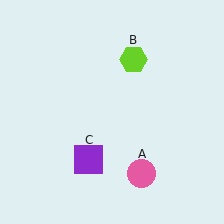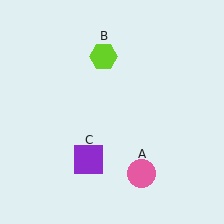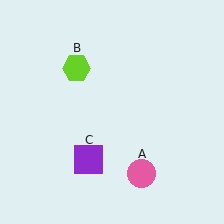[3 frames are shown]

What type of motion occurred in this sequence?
The lime hexagon (object B) rotated counterclockwise around the center of the scene.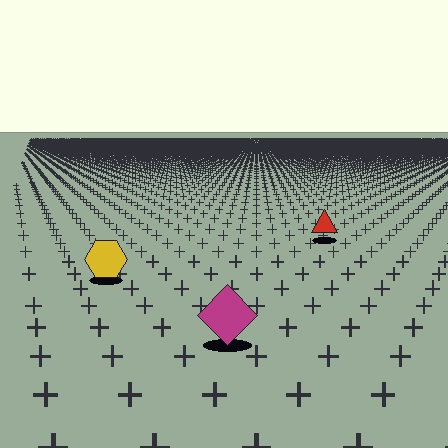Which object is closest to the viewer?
The magenta diamond is closest. The texture marks near it are larger and more spread out.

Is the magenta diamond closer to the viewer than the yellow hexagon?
Yes. The magenta diamond is closer — you can tell from the texture gradient: the ground texture is coarser near it.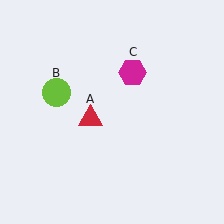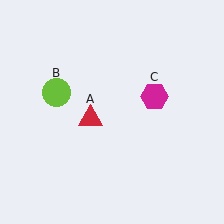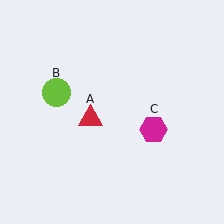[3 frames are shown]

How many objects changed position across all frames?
1 object changed position: magenta hexagon (object C).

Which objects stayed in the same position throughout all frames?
Red triangle (object A) and lime circle (object B) remained stationary.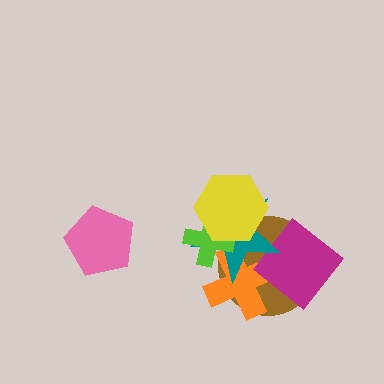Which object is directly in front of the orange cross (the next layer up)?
The magenta diamond is directly in front of the orange cross.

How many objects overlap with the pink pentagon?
0 objects overlap with the pink pentagon.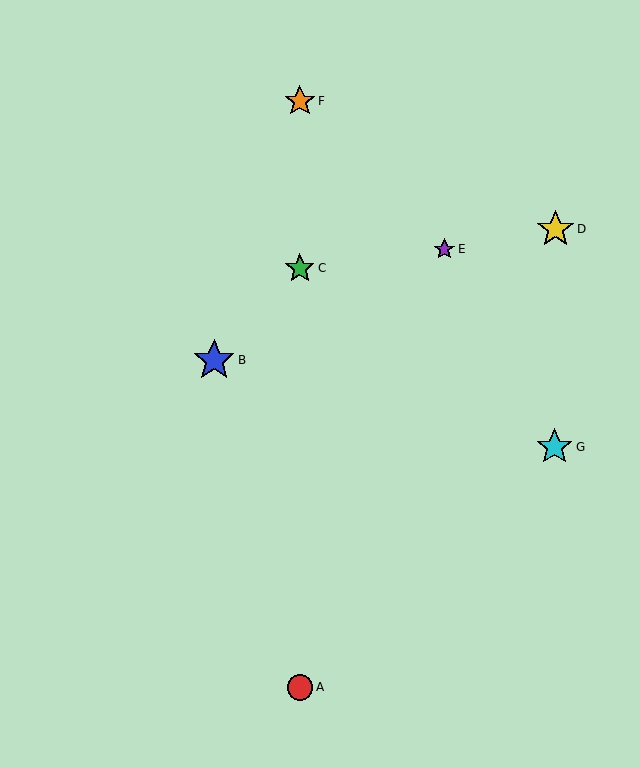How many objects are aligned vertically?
3 objects (A, C, F) are aligned vertically.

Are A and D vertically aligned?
No, A is at x≈300 and D is at x≈556.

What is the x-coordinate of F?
Object F is at x≈300.